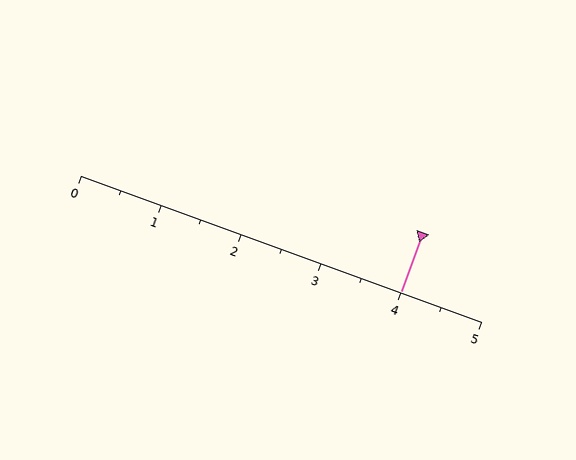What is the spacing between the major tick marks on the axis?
The major ticks are spaced 1 apart.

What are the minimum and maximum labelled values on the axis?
The axis runs from 0 to 5.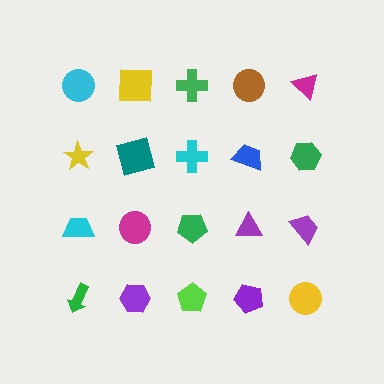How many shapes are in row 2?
5 shapes.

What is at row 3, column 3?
A green pentagon.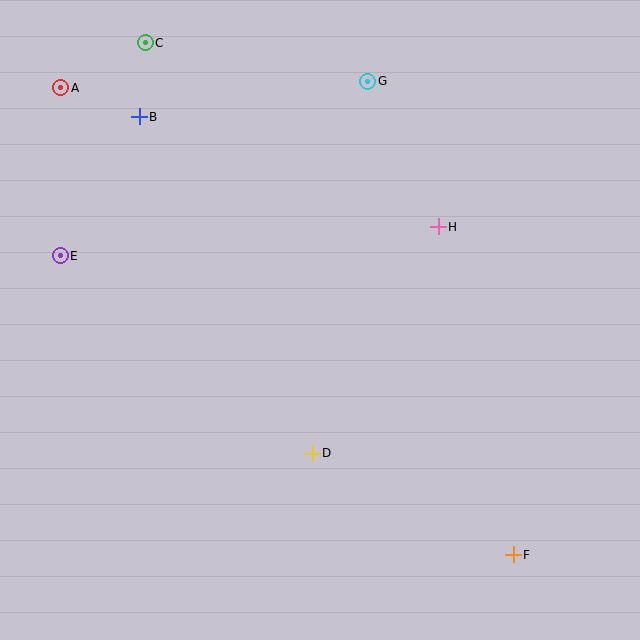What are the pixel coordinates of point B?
Point B is at (139, 117).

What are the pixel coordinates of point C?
Point C is at (145, 43).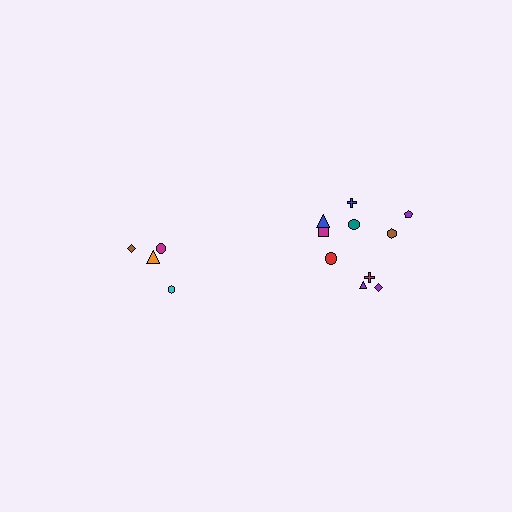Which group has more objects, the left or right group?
The right group.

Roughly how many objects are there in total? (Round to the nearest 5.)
Roughly 15 objects in total.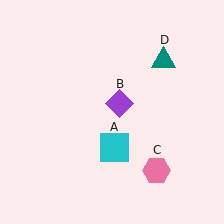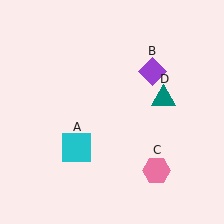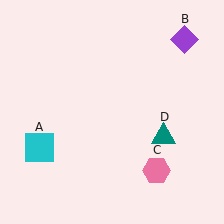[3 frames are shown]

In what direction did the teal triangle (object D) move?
The teal triangle (object D) moved down.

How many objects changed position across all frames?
3 objects changed position: cyan square (object A), purple diamond (object B), teal triangle (object D).